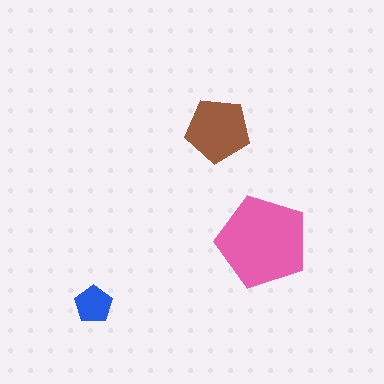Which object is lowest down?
The blue pentagon is bottommost.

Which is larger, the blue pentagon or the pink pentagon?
The pink one.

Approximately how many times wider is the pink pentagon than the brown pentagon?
About 1.5 times wider.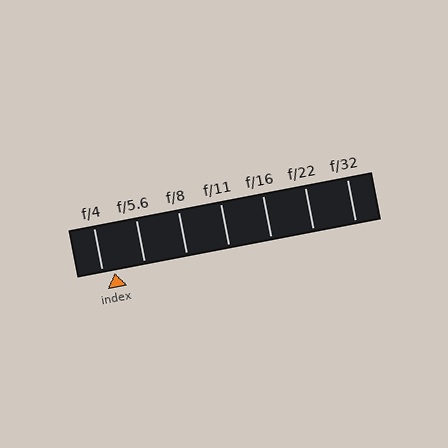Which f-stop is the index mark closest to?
The index mark is closest to f/4.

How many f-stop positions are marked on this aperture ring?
There are 7 f-stop positions marked.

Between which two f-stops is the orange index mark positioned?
The index mark is between f/4 and f/5.6.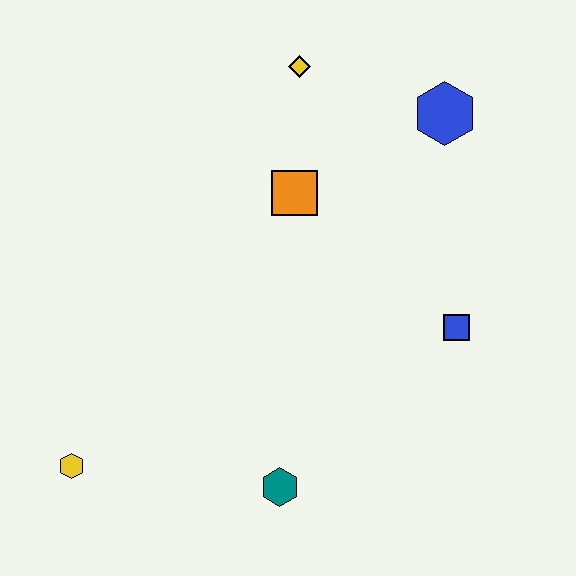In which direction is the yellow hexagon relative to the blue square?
The yellow hexagon is to the left of the blue square.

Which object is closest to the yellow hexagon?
The teal hexagon is closest to the yellow hexagon.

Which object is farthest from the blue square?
The yellow hexagon is farthest from the blue square.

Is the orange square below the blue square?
No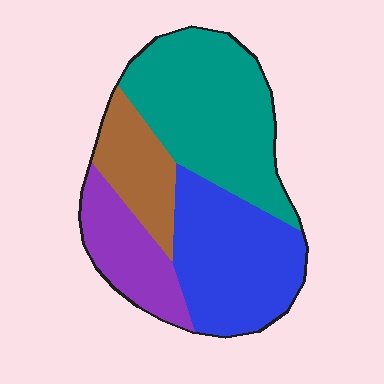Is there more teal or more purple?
Teal.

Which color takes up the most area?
Teal, at roughly 40%.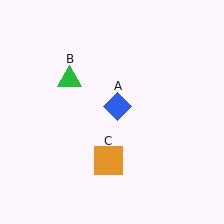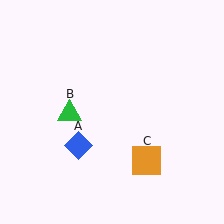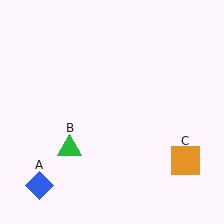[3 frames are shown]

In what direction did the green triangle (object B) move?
The green triangle (object B) moved down.